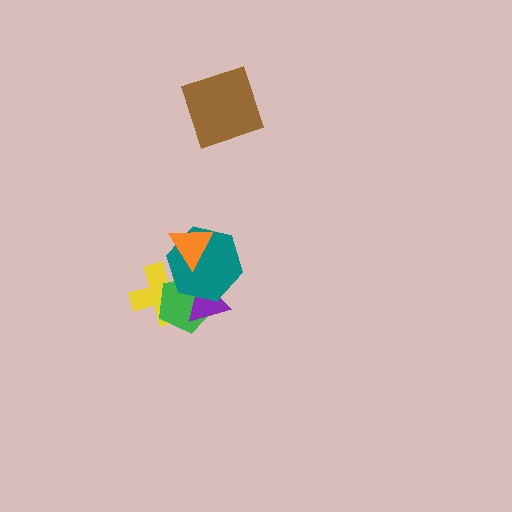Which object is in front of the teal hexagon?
The orange triangle is in front of the teal hexagon.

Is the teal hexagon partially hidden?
Yes, it is partially covered by another shape.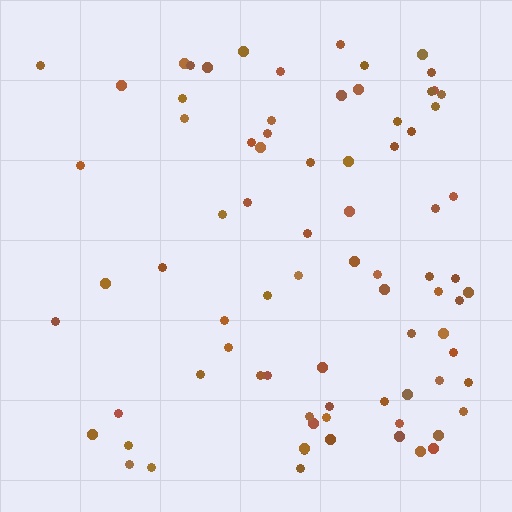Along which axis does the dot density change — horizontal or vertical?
Horizontal.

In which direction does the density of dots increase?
From left to right, with the right side densest.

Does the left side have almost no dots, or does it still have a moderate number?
Still a moderate number, just noticeably fewer than the right.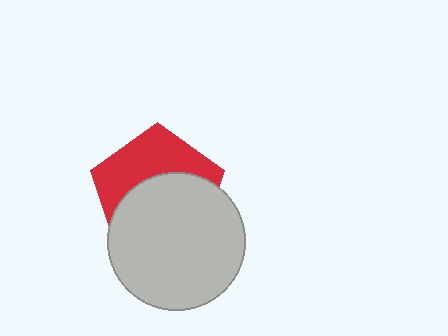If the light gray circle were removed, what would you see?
You would see the complete red pentagon.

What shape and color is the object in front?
The object in front is a light gray circle.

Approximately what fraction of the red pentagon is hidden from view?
Roughly 57% of the red pentagon is hidden behind the light gray circle.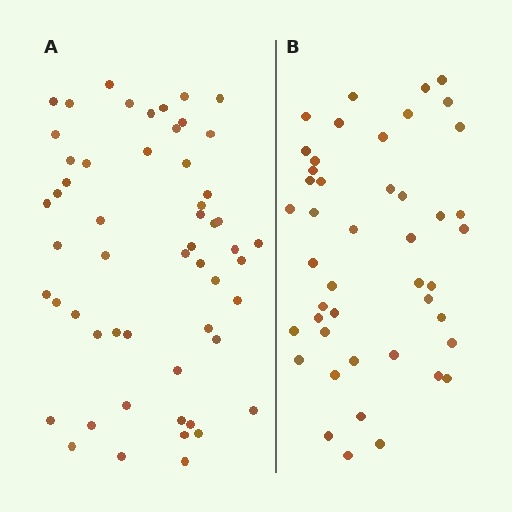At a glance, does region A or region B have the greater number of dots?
Region A (the left region) has more dots.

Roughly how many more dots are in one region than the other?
Region A has roughly 10 or so more dots than region B.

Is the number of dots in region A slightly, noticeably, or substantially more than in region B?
Region A has only slightly more — the two regions are fairly close. The ratio is roughly 1.2 to 1.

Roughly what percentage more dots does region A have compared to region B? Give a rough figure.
About 20% more.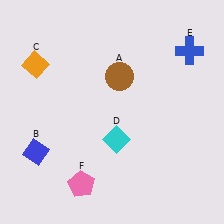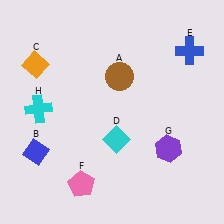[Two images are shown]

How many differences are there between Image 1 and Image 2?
There are 2 differences between the two images.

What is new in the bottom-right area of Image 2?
A purple hexagon (G) was added in the bottom-right area of Image 2.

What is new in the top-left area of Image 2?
A cyan cross (H) was added in the top-left area of Image 2.